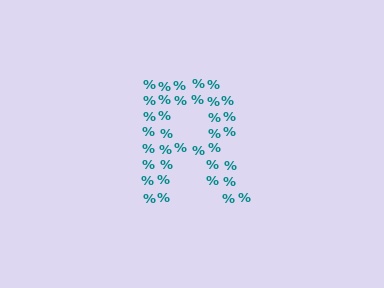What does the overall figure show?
The overall figure shows the letter R.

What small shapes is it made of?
It is made of small percent signs.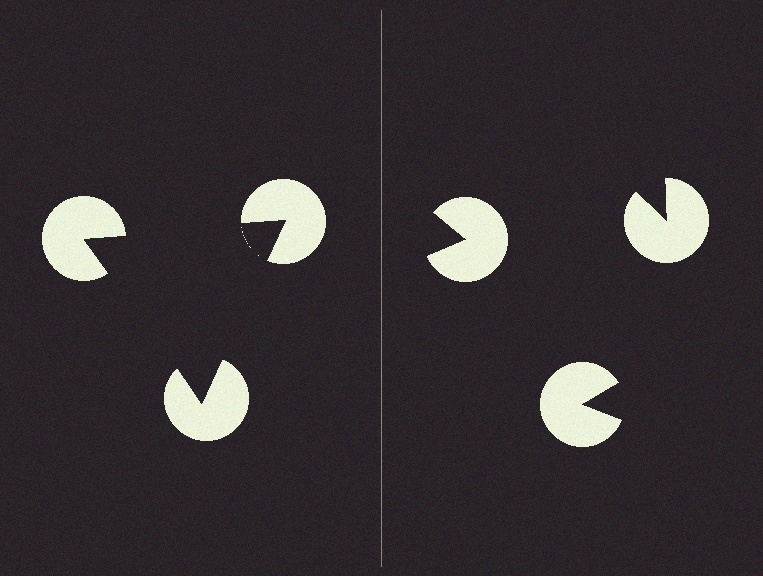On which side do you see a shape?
An illusory triangle appears on the left side. On the right side the wedge cuts are rotated, so no coherent shape forms.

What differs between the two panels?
The pac-man discs are positioned identically on both sides; only the wedge orientations differ. On the left they align to a triangle; on the right they are misaligned.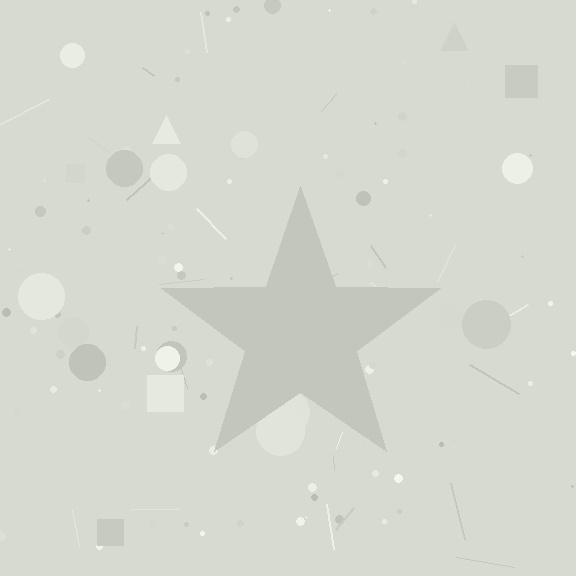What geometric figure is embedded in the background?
A star is embedded in the background.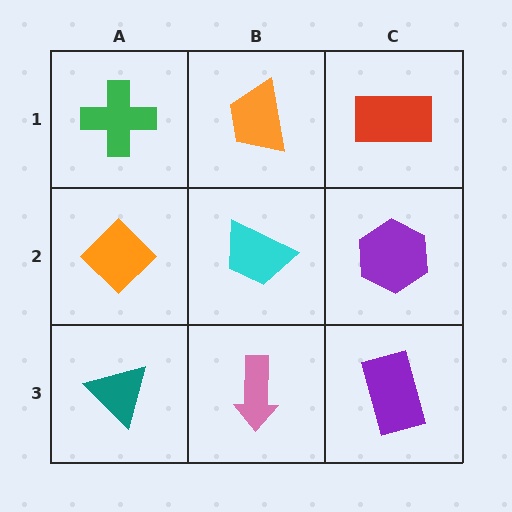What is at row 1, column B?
An orange trapezoid.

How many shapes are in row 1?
3 shapes.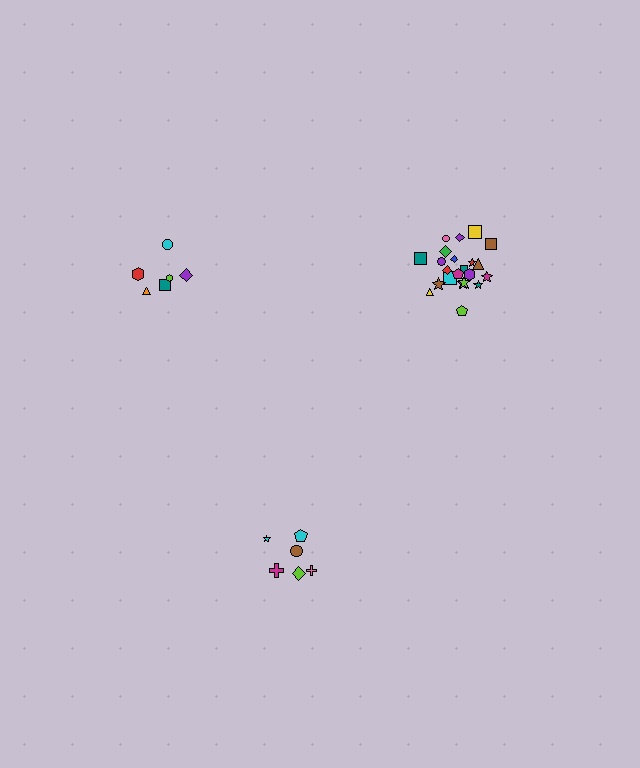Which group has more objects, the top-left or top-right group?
The top-right group.